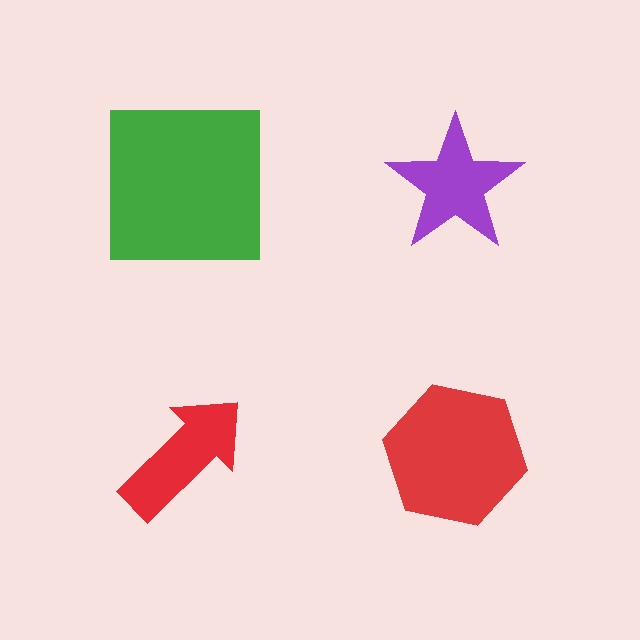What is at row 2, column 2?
A red hexagon.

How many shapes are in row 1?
2 shapes.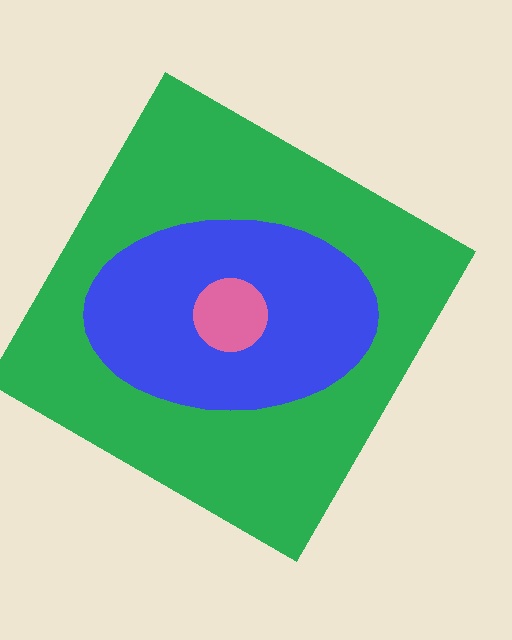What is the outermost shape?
The green diamond.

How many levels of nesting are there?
3.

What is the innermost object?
The pink circle.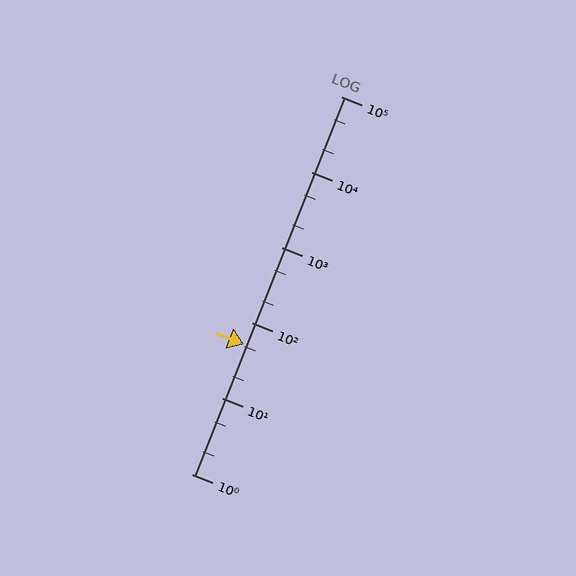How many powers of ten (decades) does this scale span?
The scale spans 5 decades, from 1 to 100000.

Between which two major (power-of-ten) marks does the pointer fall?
The pointer is between 10 and 100.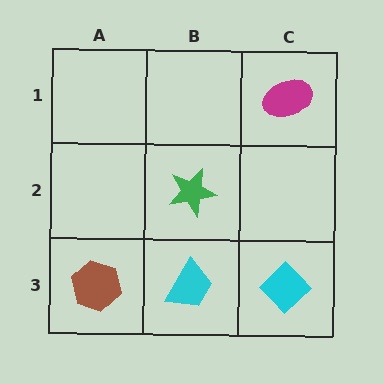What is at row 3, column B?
A cyan trapezoid.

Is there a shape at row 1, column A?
No, that cell is empty.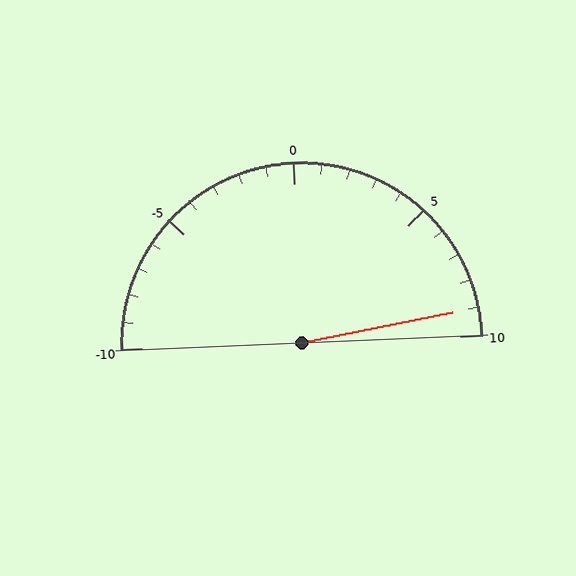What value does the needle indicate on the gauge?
The needle indicates approximately 9.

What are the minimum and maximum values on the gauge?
The gauge ranges from -10 to 10.